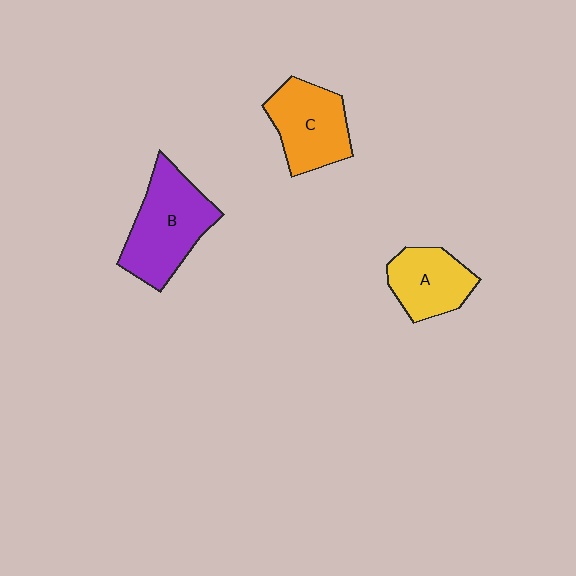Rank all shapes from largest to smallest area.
From largest to smallest: B (purple), C (orange), A (yellow).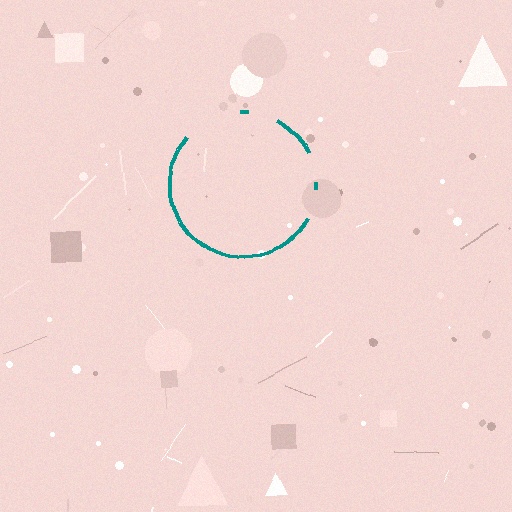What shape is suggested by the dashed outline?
The dashed outline suggests a circle.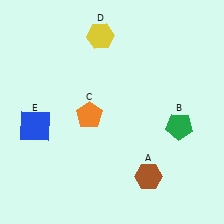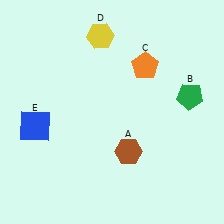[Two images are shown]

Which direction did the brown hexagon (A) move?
The brown hexagon (A) moved up.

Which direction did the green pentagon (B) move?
The green pentagon (B) moved up.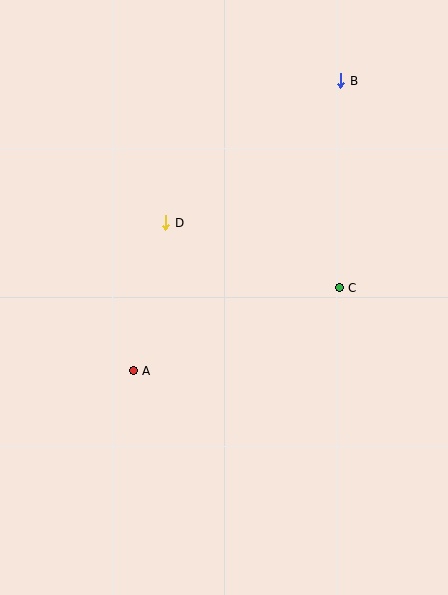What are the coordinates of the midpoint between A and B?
The midpoint between A and B is at (237, 226).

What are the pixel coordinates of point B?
Point B is at (341, 81).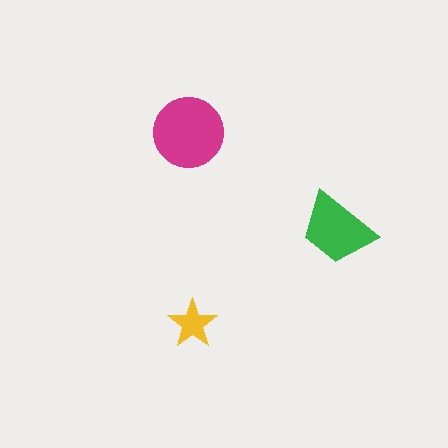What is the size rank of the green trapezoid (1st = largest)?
2nd.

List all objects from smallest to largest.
The yellow star, the green trapezoid, the magenta circle.